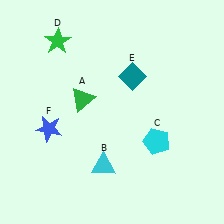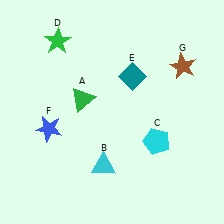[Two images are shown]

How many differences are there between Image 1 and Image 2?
There is 1 difference between the two images.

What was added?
A brown star (G) was added in Image 2.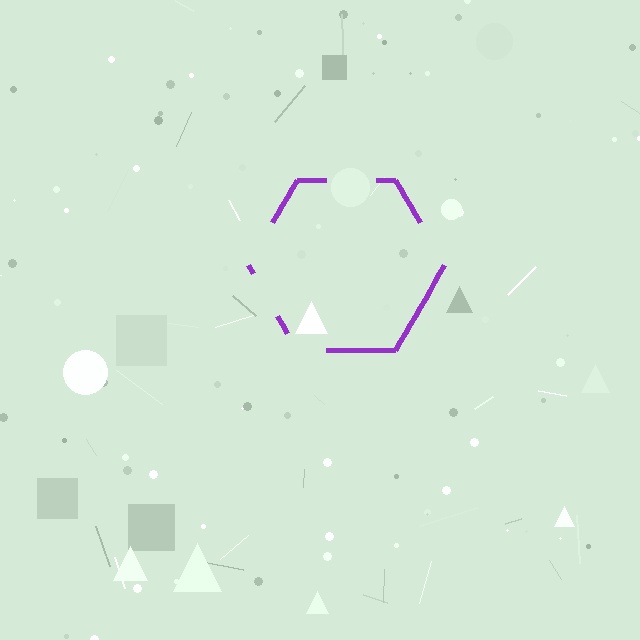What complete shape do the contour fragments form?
The contour fragments form a hexagon.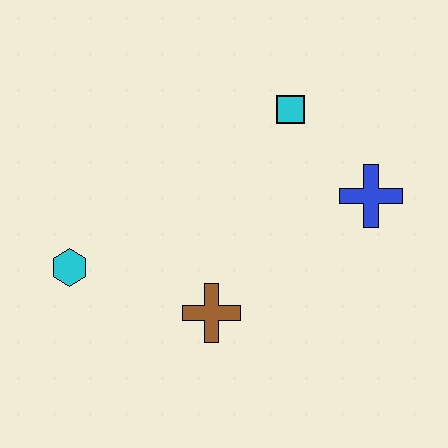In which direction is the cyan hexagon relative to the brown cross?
The cyan hexagon is to the left of the brown cross.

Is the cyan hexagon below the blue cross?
Yes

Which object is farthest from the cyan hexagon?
The blue cross is farthest from the cyan hexagon.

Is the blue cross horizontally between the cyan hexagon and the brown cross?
No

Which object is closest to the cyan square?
The blue cross is closest to the cyan square.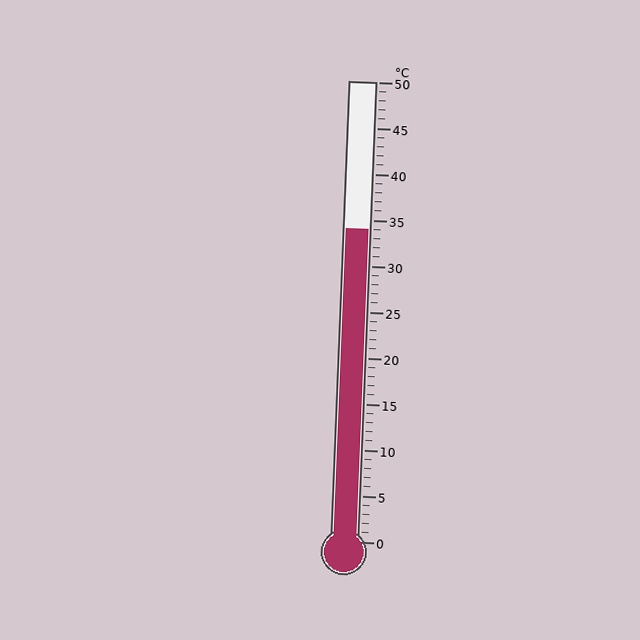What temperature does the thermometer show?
The thermometer shows approximately 34°C.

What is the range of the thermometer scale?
The thermometer scale ranges from 0°C to 50°C.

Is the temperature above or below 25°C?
The temperature is above 25°C.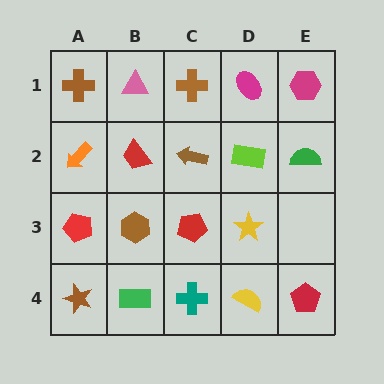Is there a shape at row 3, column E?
No, that cell is empty.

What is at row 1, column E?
A magenta hexagon.